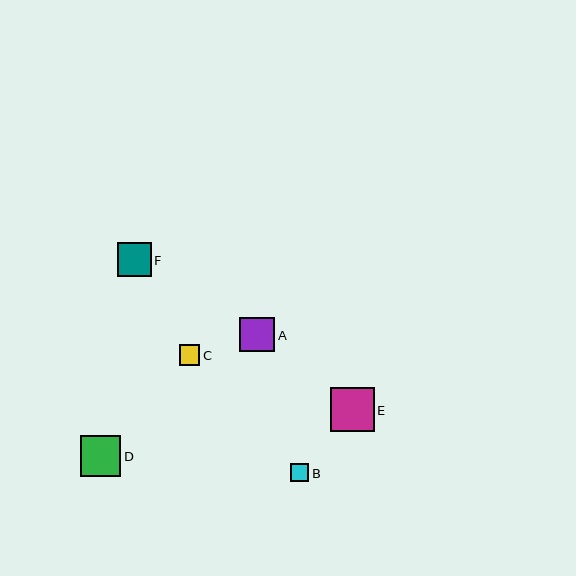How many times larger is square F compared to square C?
Square F is approximately 1.7 times the size of square C.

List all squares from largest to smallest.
From largest to smallest: E, D, A, F, C, B.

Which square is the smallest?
Square B is the smallest with a size of approximately 18 pixels.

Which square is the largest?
Square E is the largest with a size of approximately 44 pixels.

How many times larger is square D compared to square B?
Square D is approximately 2.3 times the size of square B.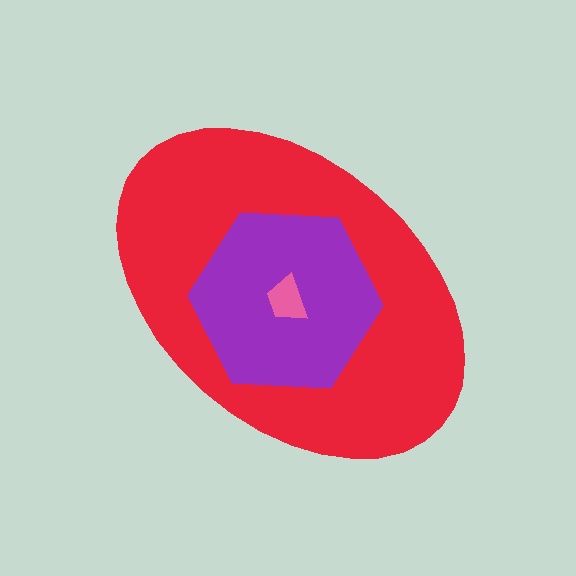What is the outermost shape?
The red ellipse.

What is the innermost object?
The pink trapezoid.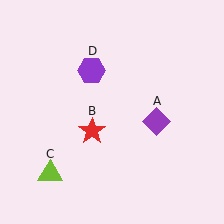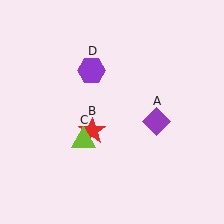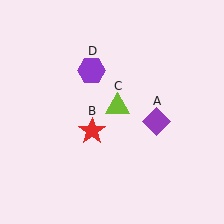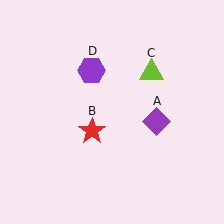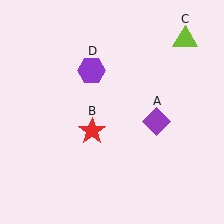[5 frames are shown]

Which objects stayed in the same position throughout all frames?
Purple diamond (object A) and red star (object B) and purple hexagon (object D) remained stationary.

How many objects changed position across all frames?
1 object changed position: lime triangle (object C).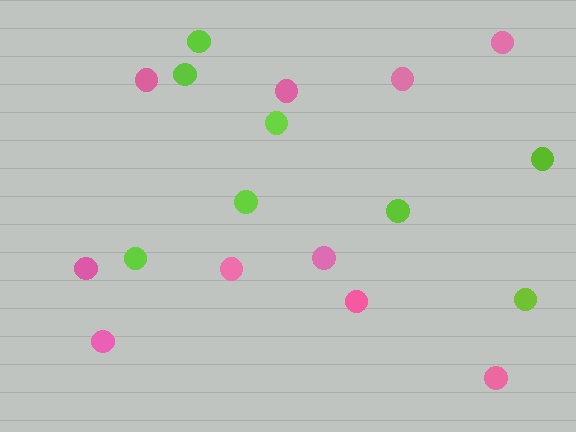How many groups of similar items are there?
There are 2 groups: one group of pink circles (10) and one group of lime circles (8).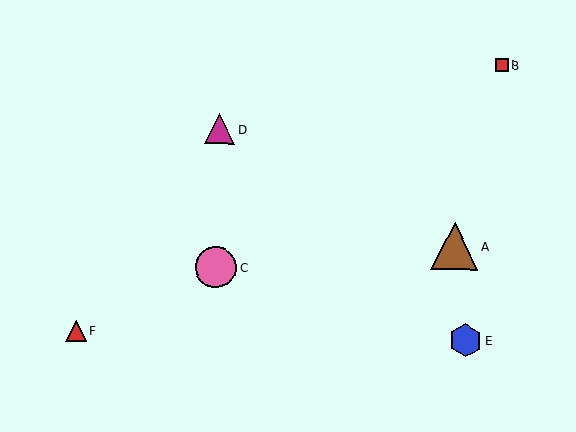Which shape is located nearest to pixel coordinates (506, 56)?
The red square (labeled B) at (502, 66) is nearest to that location.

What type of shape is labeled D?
Shape D is a magenta triangle.